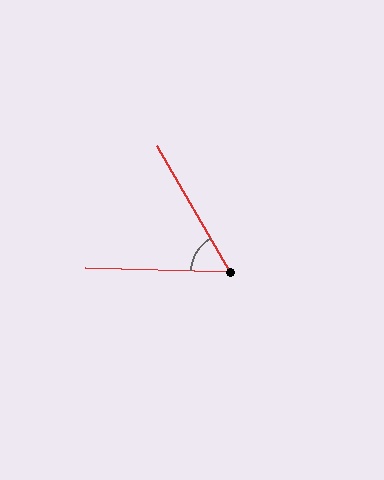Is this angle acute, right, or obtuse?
It is acute.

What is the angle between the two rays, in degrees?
Approximately 58 degrees.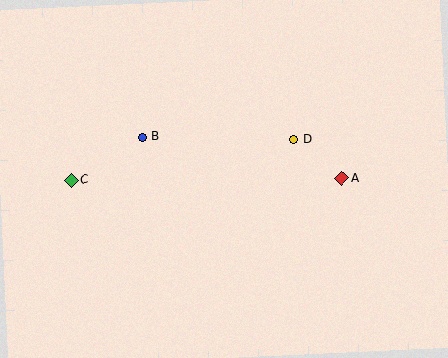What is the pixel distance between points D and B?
The distance between D and B is 152 pixels.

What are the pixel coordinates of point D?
Point D is at (294, 139).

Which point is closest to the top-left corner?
Point C is closest to the top-left corner.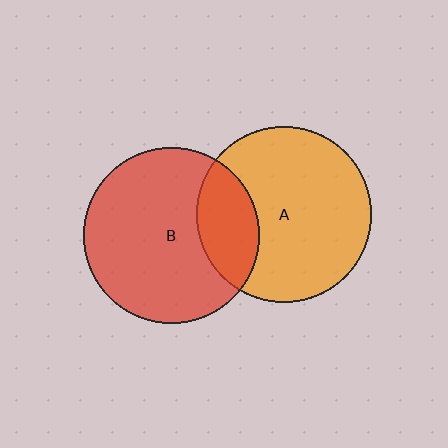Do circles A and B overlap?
Yes.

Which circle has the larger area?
Circle B (red).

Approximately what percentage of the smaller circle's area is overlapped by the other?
Approximately 25%.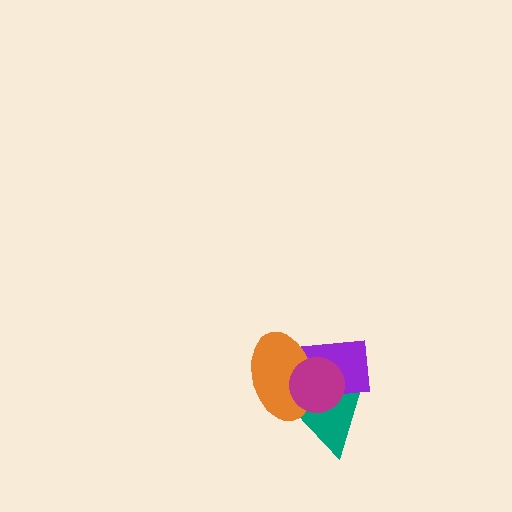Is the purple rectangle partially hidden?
Yes, it is partially covered by another shape.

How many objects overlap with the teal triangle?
3 objects overlap with the teal triangle.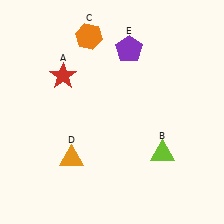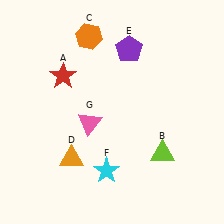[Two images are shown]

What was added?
A cyan star (F), a pink triangle (G) were added in Image 2.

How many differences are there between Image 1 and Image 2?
There are 2 differences between the two images.